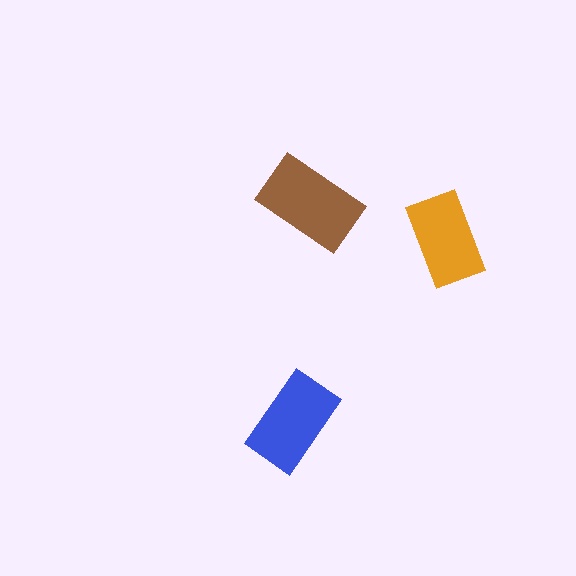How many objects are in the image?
There are 3 objects in the image.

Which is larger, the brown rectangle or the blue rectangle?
The brown one.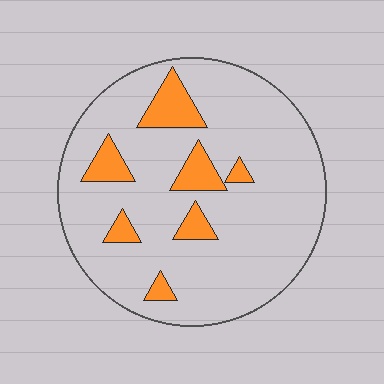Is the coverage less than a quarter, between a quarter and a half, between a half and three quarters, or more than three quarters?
Less than a quarter.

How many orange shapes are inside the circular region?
7.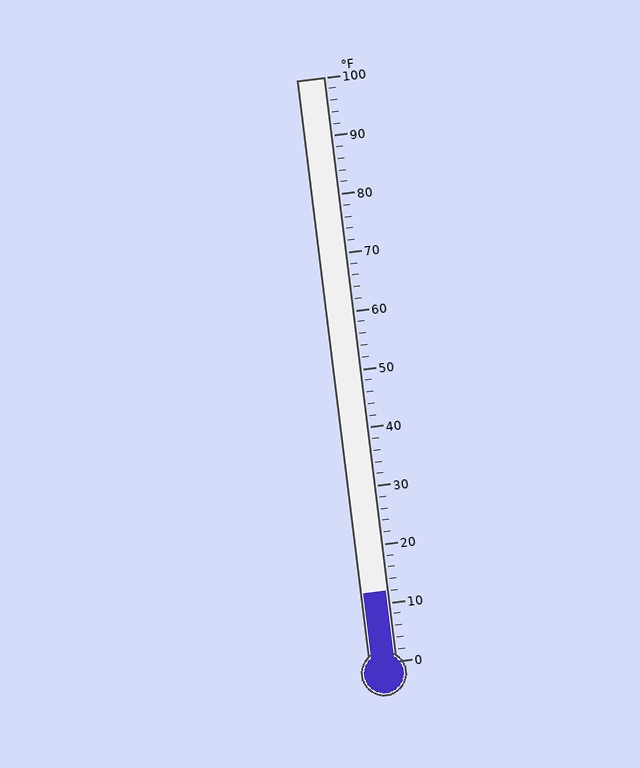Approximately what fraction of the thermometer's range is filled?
The thermometer is filled to approximately 10% of its range.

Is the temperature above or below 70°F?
The temperature is below 70°F.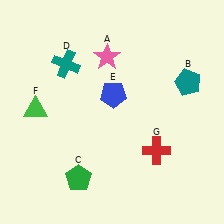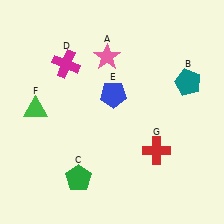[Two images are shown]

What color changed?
The cross (D) changed from teal in Image 1 to magenta in Image 2.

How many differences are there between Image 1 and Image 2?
There is 1 difference between the two images.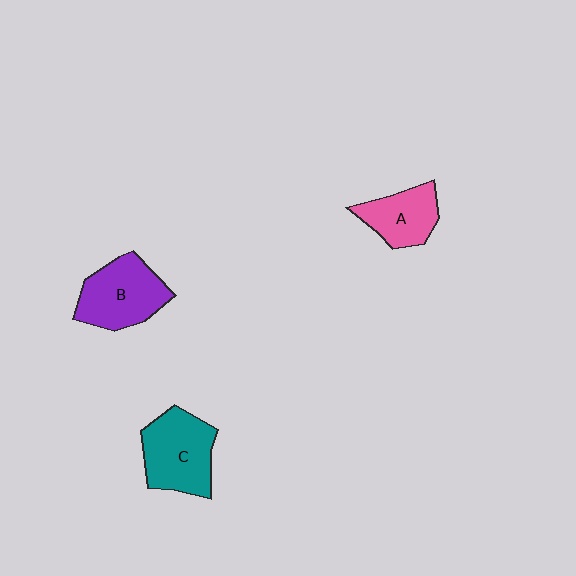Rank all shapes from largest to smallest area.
From largest to smallest: C (teal), B (purple), A (pink).